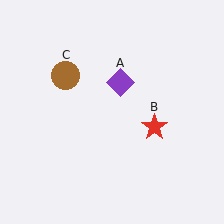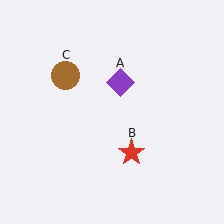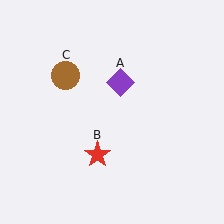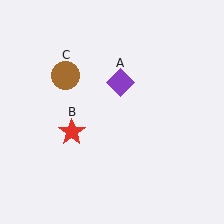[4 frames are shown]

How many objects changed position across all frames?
1 object changed position: red star (object B).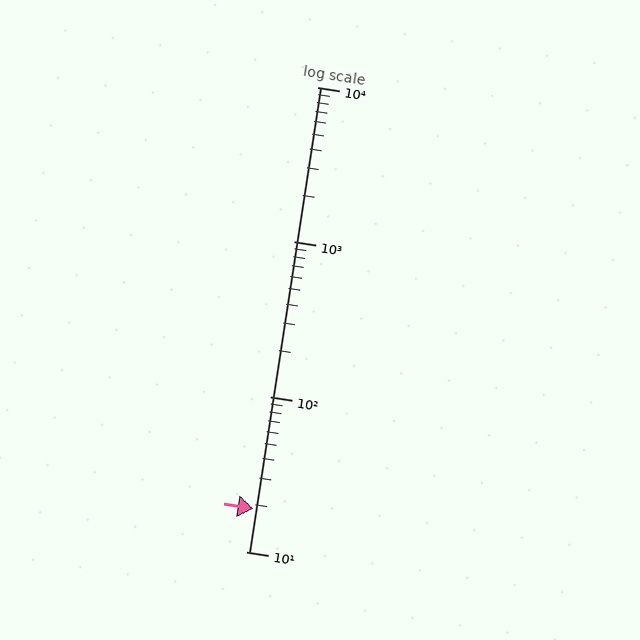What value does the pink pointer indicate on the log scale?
The pointer indicates approximately 19.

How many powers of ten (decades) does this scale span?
The scale spans 3 decades, from 10 to 10000.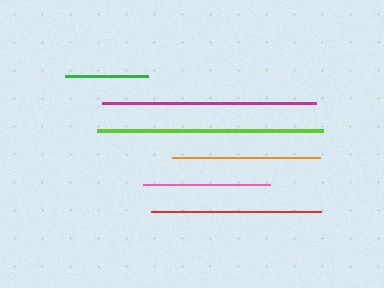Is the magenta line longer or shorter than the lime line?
The lime line is longer than the magenta line.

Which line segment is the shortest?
The green line is the shortest at approximately 83 pixels.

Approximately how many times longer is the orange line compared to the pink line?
The orange line is approximately 1.2 times the length of the pink line.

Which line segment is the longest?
The lime line is the longest at approximately 226 pixels.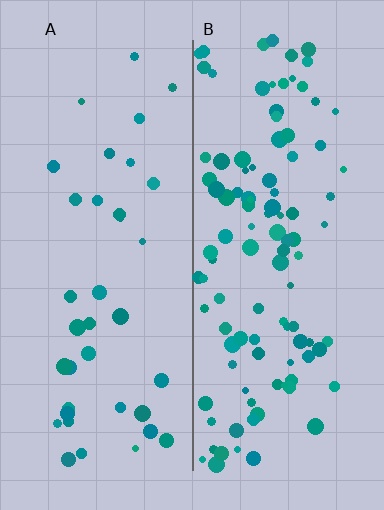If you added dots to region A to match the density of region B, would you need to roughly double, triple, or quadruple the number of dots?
Approximately triple.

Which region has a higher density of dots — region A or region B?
B (the right).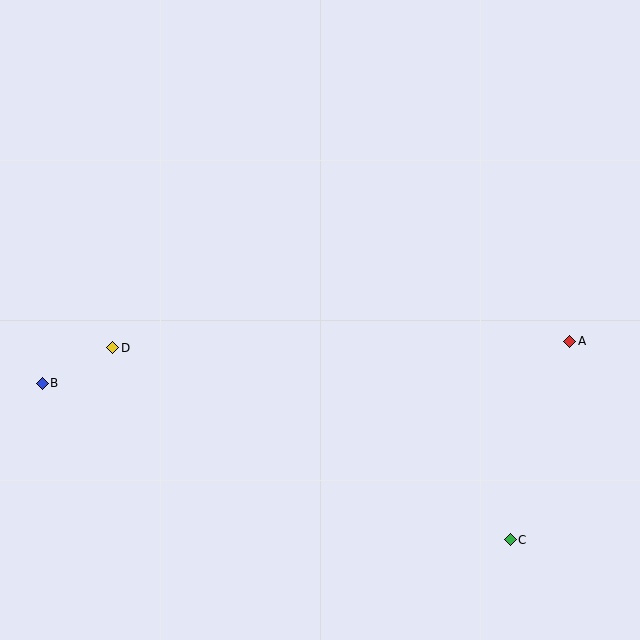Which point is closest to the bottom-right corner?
Point C is closest to the bottom-right corner.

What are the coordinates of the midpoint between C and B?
The midpoint between C and B is at (276, 462).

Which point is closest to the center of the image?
Point D at (113, 348) is closest to the center.